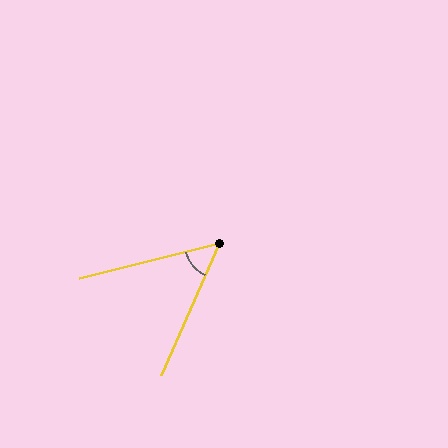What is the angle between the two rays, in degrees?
Approximately 52 degrees.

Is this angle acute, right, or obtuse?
It is acute.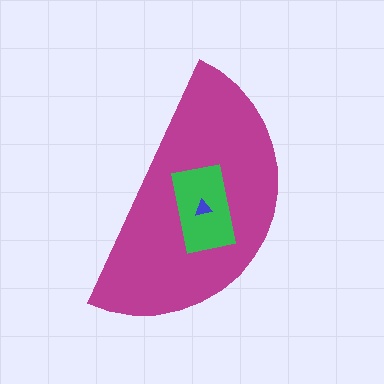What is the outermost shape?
The magenta semicircle.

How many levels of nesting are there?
3.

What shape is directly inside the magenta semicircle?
The green rectangle.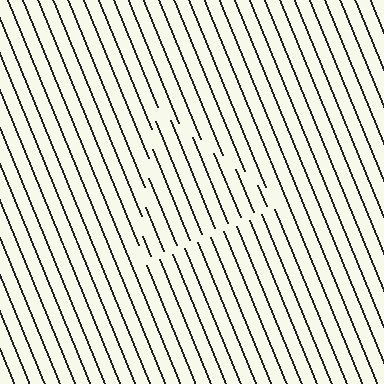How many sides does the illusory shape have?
3 sides — the line-ends trace a triangle.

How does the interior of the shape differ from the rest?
The interior of the shape contains the same grating, shifted by half a period — the contour is defined by the phase discontinuity where line-ends from the inner and outer gratings abut.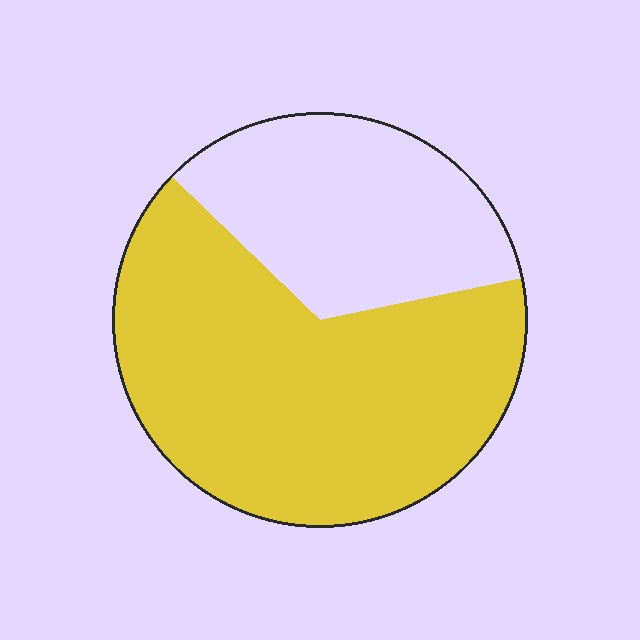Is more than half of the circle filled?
Yes.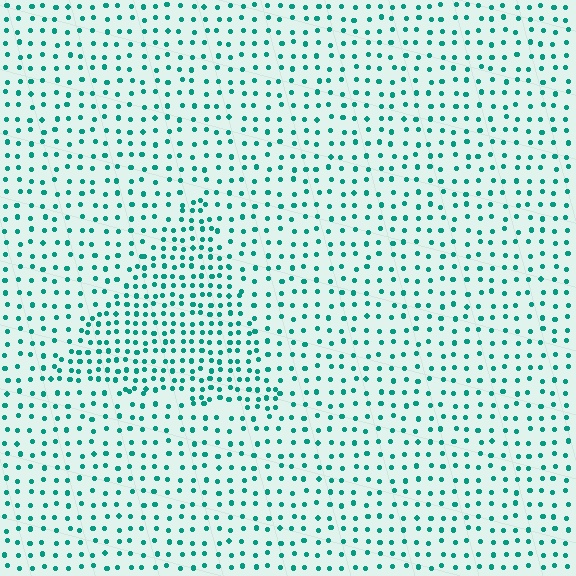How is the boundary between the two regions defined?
The boundary is defined by a change in element density (approximately 1.8x ratio). All elements are the same color, size, and shape.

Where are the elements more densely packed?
The elements are more densely packed inside the triangle boundary.